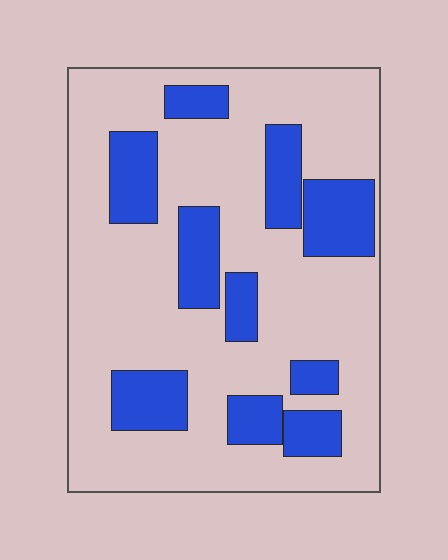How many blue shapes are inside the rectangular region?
10.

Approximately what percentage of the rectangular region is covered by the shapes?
Approximately 25%.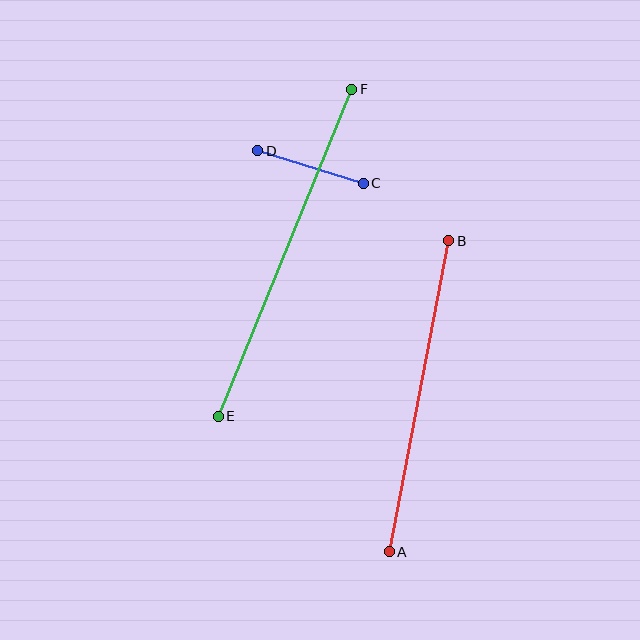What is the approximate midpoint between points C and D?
The midpoint is at approximately (311, 167) pixels.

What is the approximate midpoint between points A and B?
The midpoint is at approximately (419, 396) pixels.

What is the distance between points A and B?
The distance is approximately 317 pixels.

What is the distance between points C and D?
The distance is approximately 110 pixels.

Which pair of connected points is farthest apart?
Points E and F are farthest apart.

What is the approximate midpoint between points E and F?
The midpoint is at approximately (285, 253) pixels.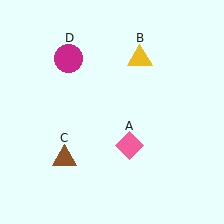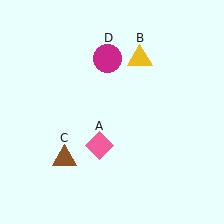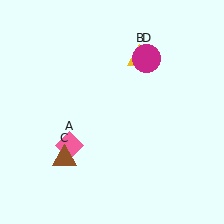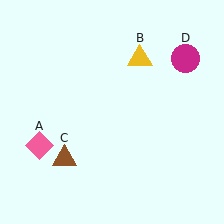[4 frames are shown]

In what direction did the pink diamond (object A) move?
The pink diamond (object A) moved left.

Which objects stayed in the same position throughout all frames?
Yellow triangle (object B) and brown triangle (object C) remained stationary.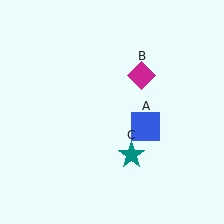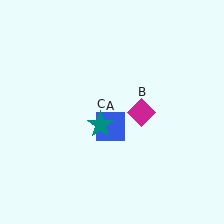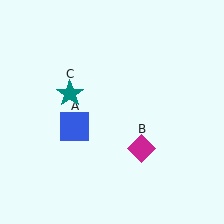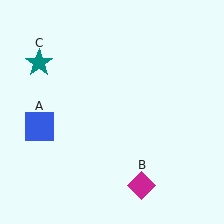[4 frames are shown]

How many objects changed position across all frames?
3 objects changed position: blue square (object A), magenta diamond (object B), teal star (object C).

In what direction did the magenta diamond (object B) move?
The magenta diamond (object B) moved down.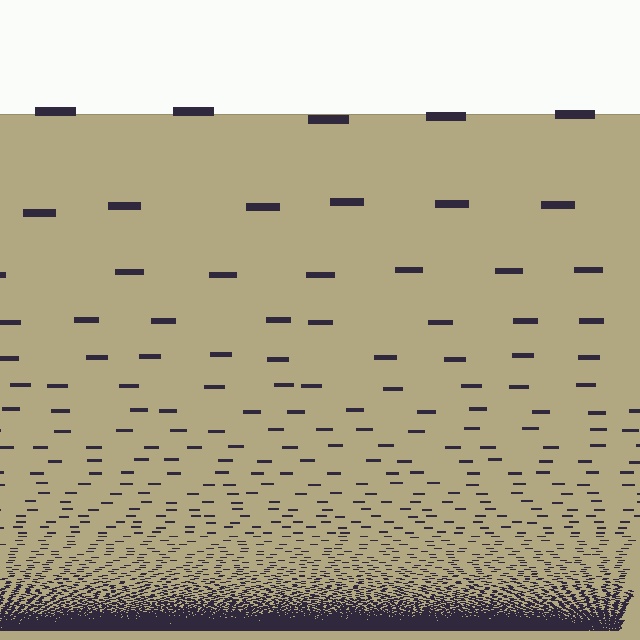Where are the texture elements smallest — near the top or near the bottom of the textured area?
Near the bottom.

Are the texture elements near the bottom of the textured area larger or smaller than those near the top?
Smaller. The gradient is inverted — elements near the bottom are smaller and denser.